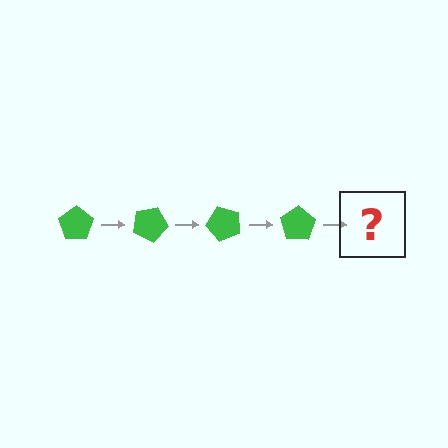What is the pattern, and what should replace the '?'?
The pattern is that the pentagon rotates 25 degrees each step. The '?' should be a green pentagon rotated 100 degrees.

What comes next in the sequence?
The next element should be a green pentagon rotated 100 degrees.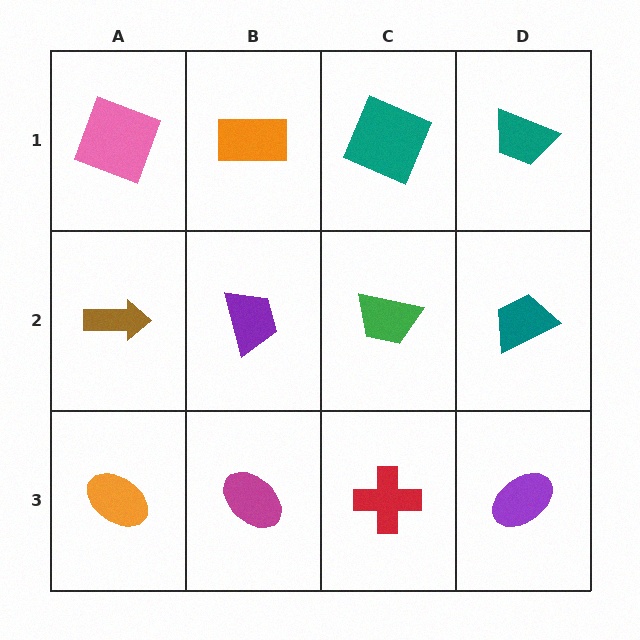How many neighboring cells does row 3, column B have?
3.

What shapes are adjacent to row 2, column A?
A pink square (row 1, column A), an orange ellipse (row 3, column A), a purple trapezoid (row 2, column B).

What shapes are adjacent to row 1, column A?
A brown arrow (row 2, column A), an orange rectangle (row 1, column B).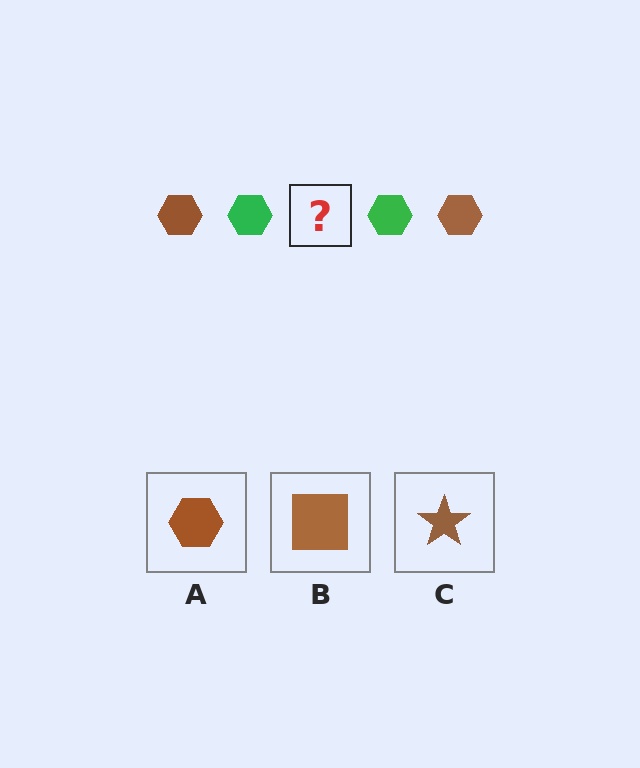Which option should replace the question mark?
Option A.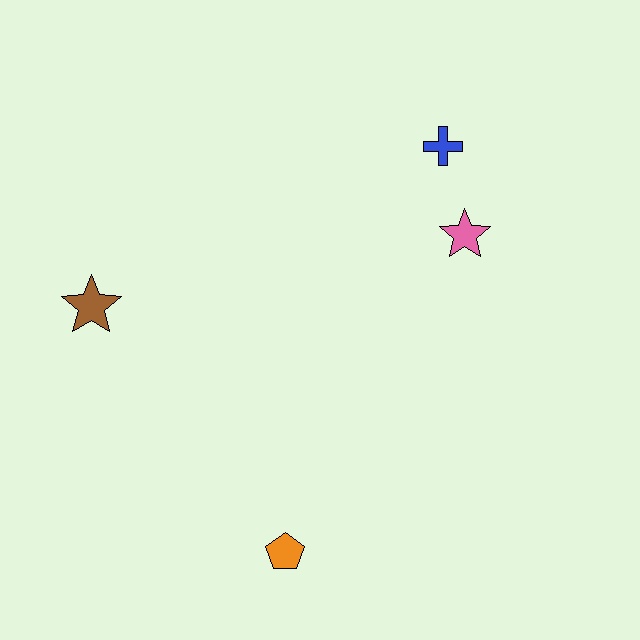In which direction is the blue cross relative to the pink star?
The blue cross is above the pink star.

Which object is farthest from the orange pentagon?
The blue cross is farthest from the orange pentagon.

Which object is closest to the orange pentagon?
The brown star is closest to the orange pentagon.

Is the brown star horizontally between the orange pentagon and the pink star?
No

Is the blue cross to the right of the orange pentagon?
Yes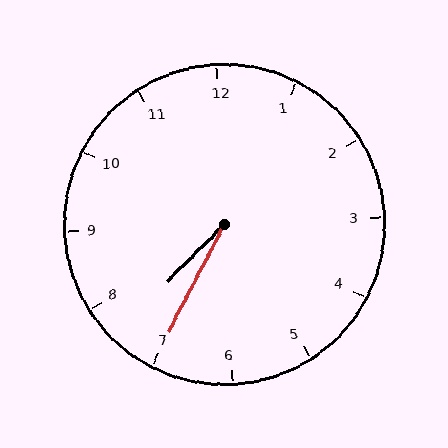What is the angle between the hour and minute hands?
Approximately 18 degrees.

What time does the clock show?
7:35.